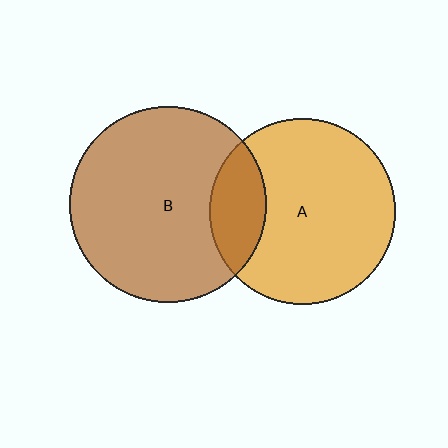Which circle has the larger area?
Circle B (brown).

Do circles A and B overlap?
Yes.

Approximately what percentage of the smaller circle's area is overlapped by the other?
Approximately 20%.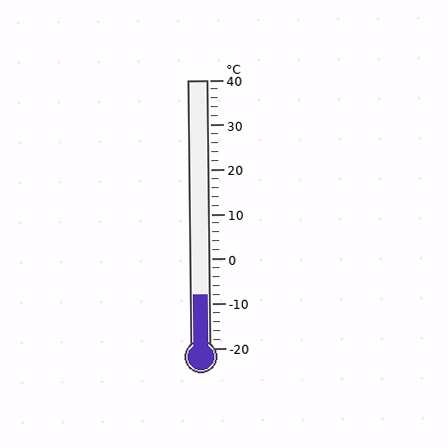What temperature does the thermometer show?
The thermometer shows approximately -8°C.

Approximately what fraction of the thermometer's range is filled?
The thermometer is filled to approximately 20% of its range.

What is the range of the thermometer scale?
The thermometer scale ranges from -20°C to 40°C.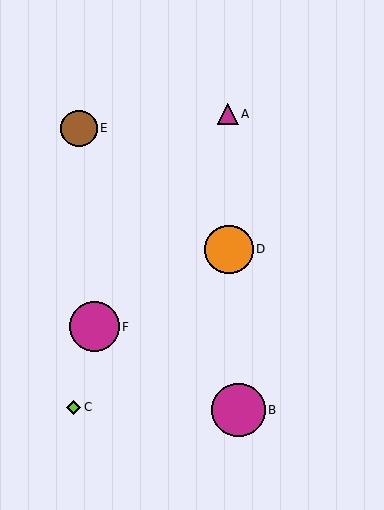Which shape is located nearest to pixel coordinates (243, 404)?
The magenta circle (labeled B) at (239, 410) is nearest to that location.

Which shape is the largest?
The magenta circle (labeled B) is the largest.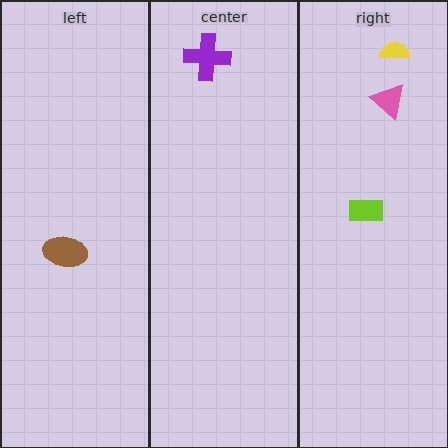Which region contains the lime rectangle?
The right region.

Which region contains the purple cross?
The center region.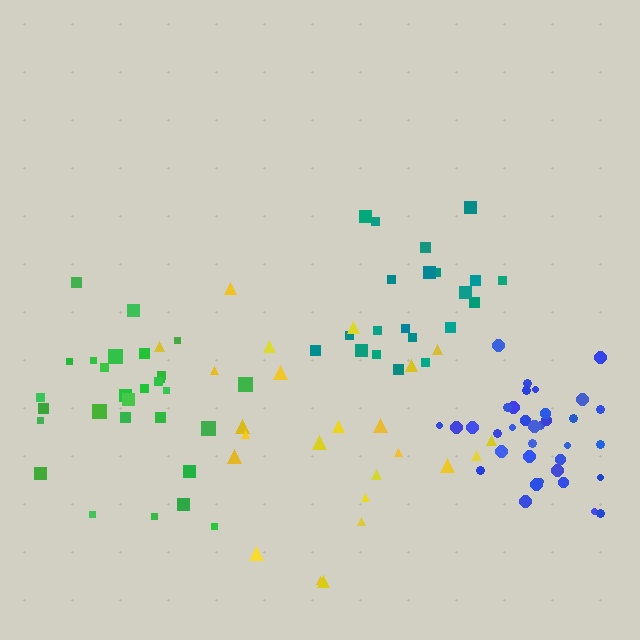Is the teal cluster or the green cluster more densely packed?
Green.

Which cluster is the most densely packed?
Blue.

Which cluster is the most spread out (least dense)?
Yellow.